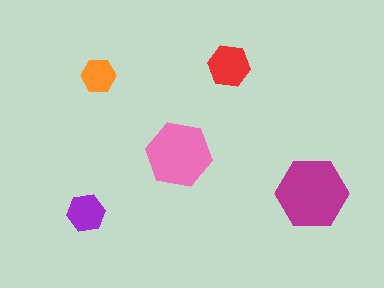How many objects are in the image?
There are 5 objects in the image.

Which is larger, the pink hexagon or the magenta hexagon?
The magenta one.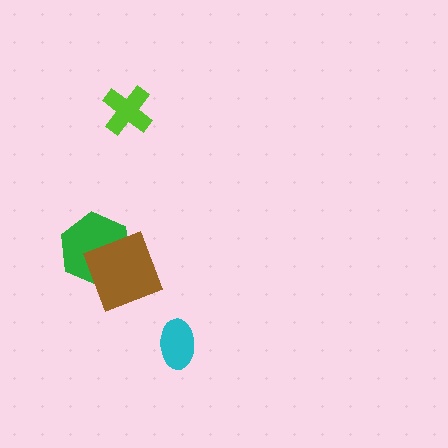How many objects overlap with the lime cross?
0 objects overlap with the lime cross.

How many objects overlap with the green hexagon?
1 object overlaps with the green hexagon.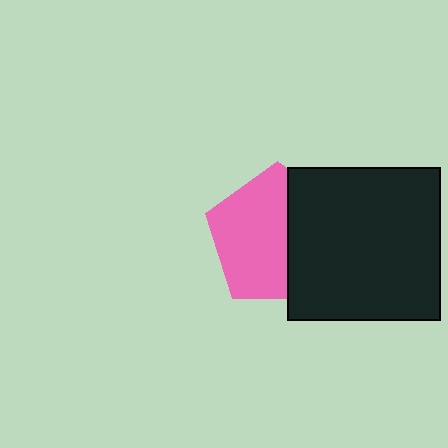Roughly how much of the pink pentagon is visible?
About half of it is visible (roughly 60%).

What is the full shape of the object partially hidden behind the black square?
The partially hidden object is a pink pentagon.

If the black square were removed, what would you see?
You would see the complete pink pentagon.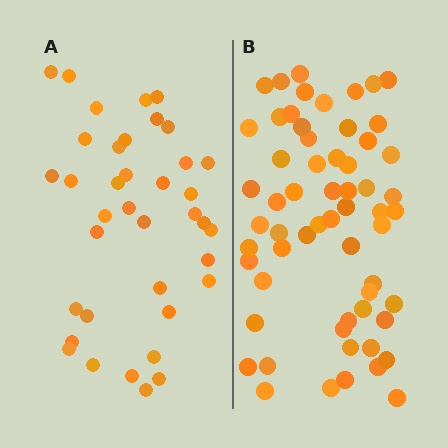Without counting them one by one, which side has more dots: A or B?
Region B (the right region) has more dots.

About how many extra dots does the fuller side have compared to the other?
Region B has approximately 20 more dots than region A.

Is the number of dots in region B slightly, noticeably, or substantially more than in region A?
Region B has substantially more. The ratio is roughly 1.6 to 1.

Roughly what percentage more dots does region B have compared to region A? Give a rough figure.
About 60% more.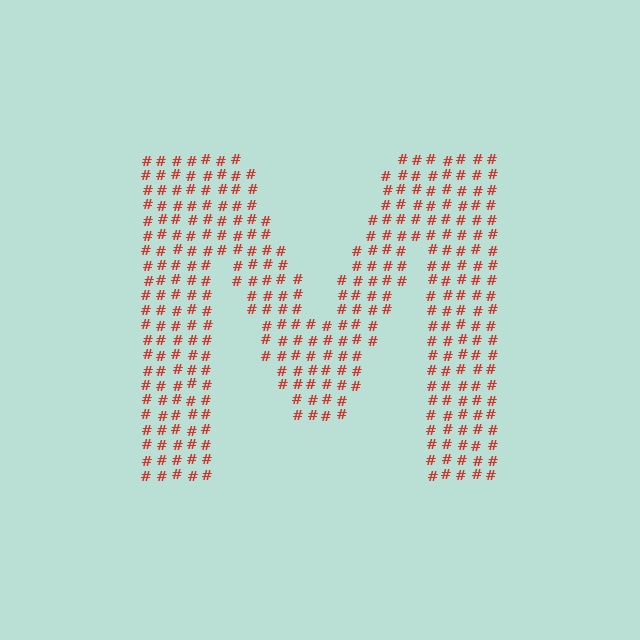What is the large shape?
The large shape is the letter M.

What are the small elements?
The small elements are hash symbols.